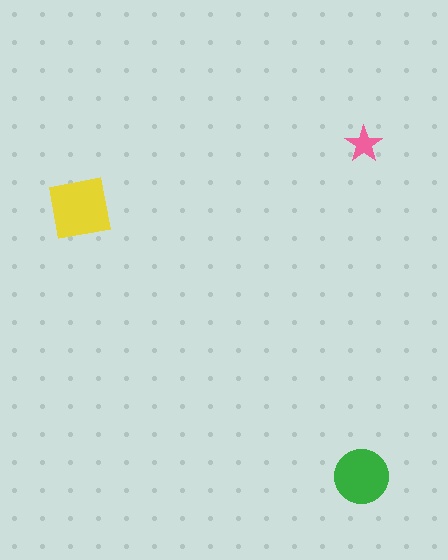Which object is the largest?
The yellow square.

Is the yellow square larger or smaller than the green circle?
Larger.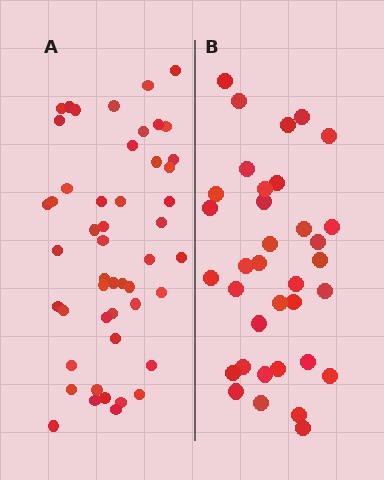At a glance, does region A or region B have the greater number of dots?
Region A (the left region) has more dots.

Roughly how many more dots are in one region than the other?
Region A has approximately 15 more dots than region B.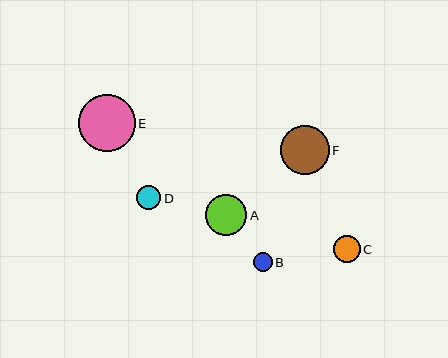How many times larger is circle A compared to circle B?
Circle A is approximately 2.2 times the size of circle B.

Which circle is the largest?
Circle E is the largest with a size of approximately 57 pixels.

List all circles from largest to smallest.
From largest to smallest: E, F, A, C, D, B.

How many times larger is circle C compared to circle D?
Circle C is approximately 1.1 times the size of circle D.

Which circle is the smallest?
Circle B is the smallest with a size of approximately 19 pixels.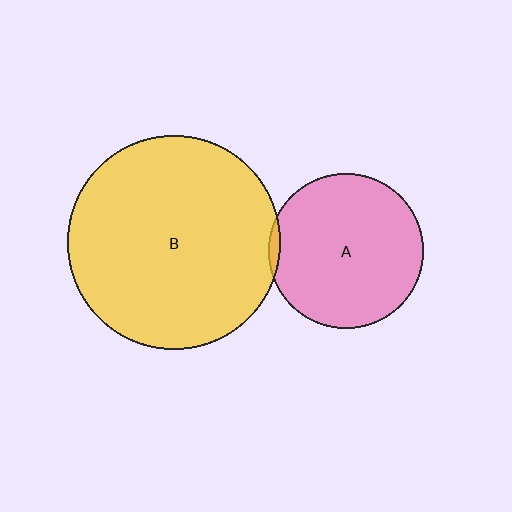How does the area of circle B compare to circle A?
Approximately 1.9 times.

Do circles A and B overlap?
Yes.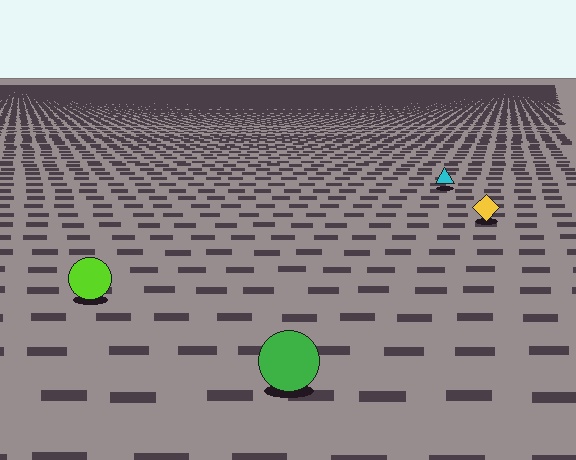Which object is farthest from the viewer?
The cyan triangle is farthest from the viewer. It appears smaller and the ground texture around it is denser.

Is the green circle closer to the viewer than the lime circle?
Yes. The green circle is closer — you can tell from the texture gradient: the ground texture is coarser near it.